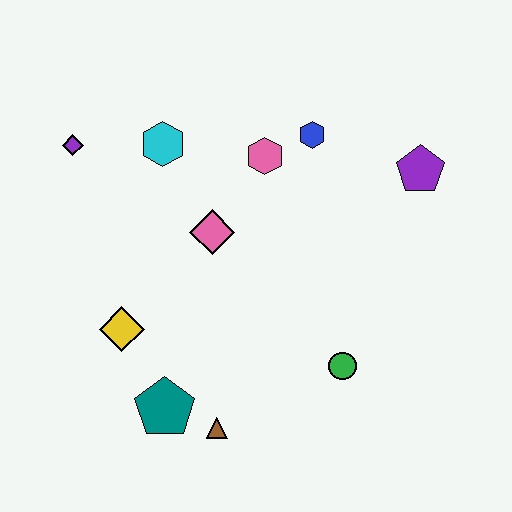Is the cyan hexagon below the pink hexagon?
No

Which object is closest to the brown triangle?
The teal pentagon is closest to the brown triangle.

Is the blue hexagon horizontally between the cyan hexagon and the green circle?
Yes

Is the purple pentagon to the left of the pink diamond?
No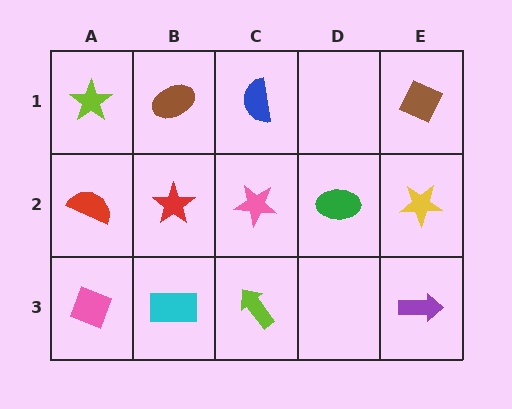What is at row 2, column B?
A red star.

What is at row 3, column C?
A lime arrow.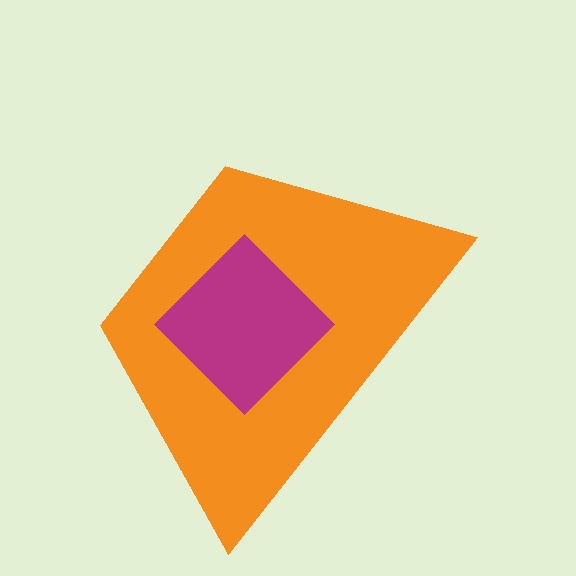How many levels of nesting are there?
2.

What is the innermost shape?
The magenta diamond.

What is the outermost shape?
The orange trapezoid.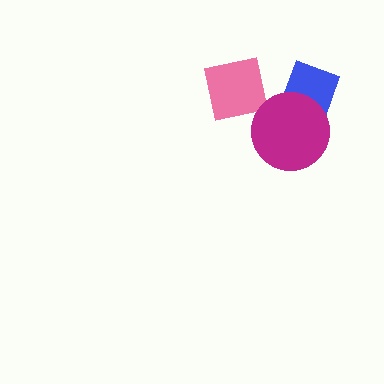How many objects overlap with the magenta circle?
1 object overlaps with the magenta circle.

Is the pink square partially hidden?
No, no other shape covers it.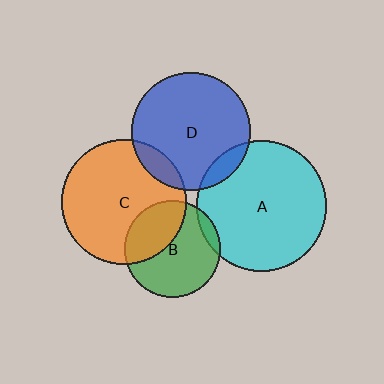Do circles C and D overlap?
Yes.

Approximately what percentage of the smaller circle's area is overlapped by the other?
Approximately 10%.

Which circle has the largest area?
Circle A (cyan).